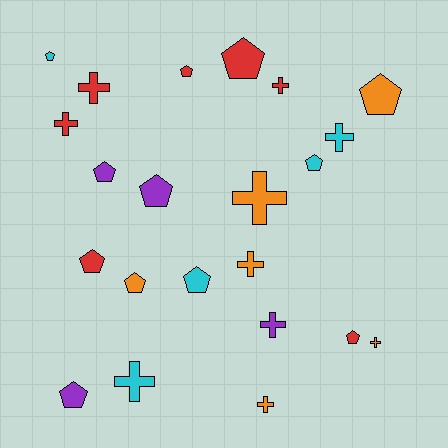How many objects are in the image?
There are 22 objects.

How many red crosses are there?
There are 3 red crosses.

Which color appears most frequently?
Red, with 7 objects.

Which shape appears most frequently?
Pentagon, with 12 objects.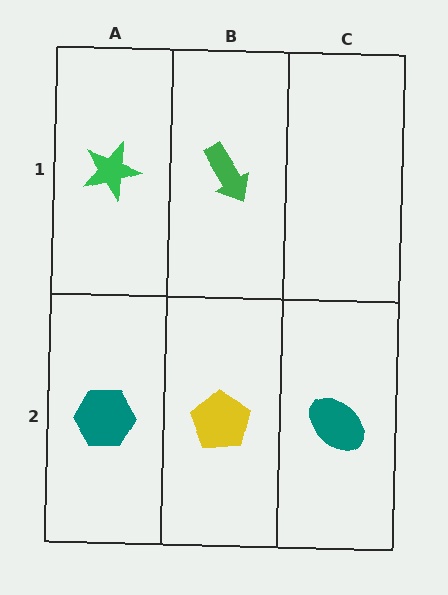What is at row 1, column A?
A green star.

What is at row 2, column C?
A teal ellipse.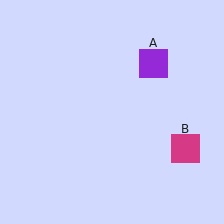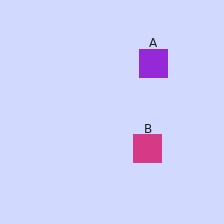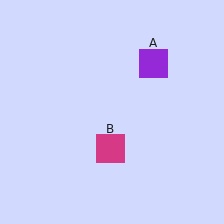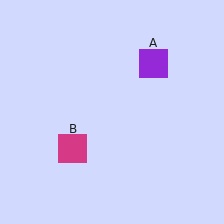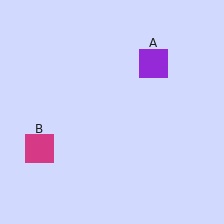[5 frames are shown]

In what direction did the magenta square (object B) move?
The magenta square (object B) moved left.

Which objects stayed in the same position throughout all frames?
Purple square (object A) remained stationary.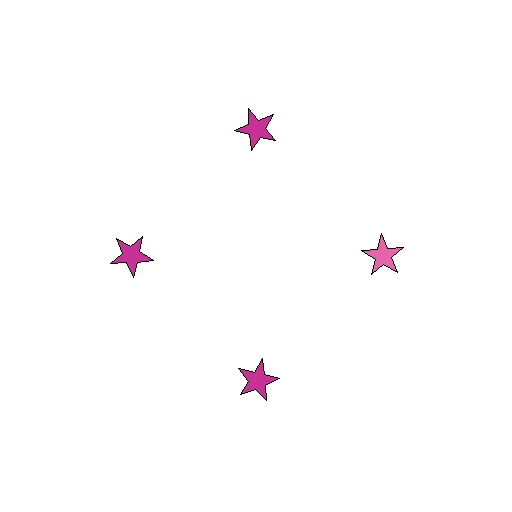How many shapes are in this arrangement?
There are 4 shapes arranged in a ring pattern.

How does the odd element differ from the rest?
It has a different color: pink instead of magenta.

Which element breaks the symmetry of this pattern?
The pink star at roughly the 3 o'clock position breaks the symmetry. All other shapes are magenta stars.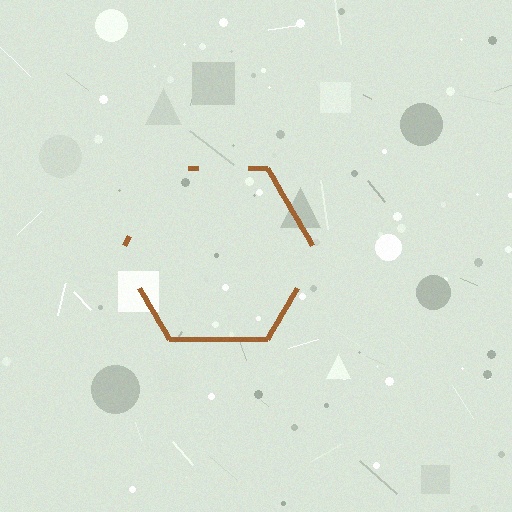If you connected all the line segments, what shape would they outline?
They would outline a hexagon.